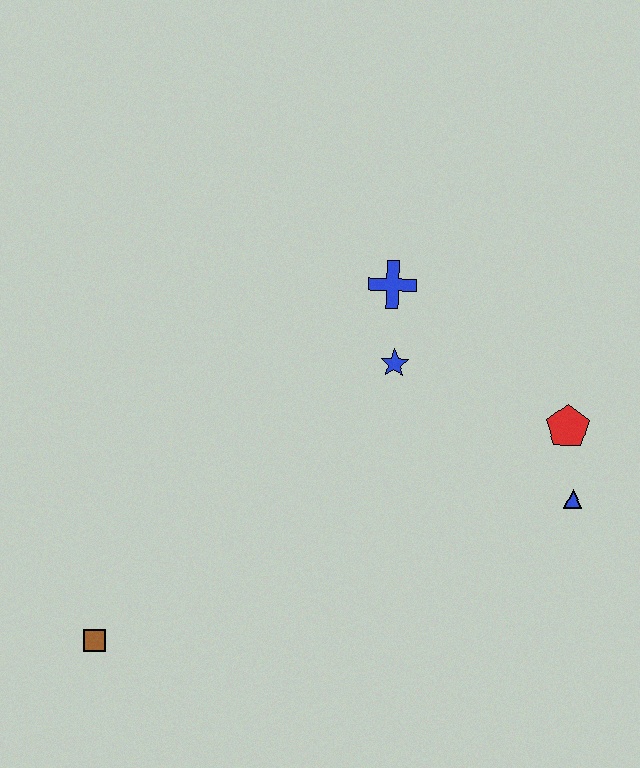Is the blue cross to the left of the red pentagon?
Yes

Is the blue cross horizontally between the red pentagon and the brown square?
Yes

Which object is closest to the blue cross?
The blue star is closest to the blue cross.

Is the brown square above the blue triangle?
No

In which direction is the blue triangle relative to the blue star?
The blue triangle is to the right of the blue star.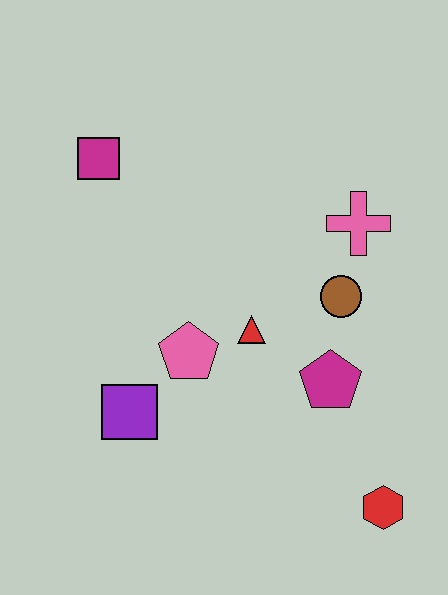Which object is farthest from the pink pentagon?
The red hexagon is farthest from the pink pentagon.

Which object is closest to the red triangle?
The pink pentagon is closest to the red triangle.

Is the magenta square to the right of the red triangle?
No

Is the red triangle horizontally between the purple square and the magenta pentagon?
Yes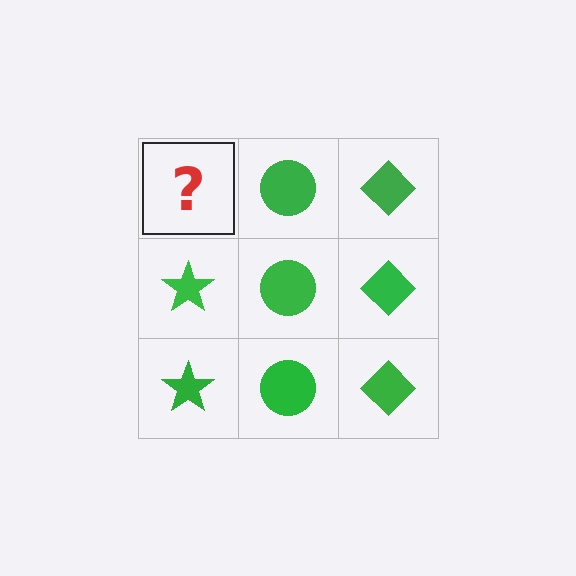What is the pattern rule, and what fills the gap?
The rule is that each column has a consistent shape. The gap should be filled with a green star.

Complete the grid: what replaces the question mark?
The question mark should be replaced with a green star.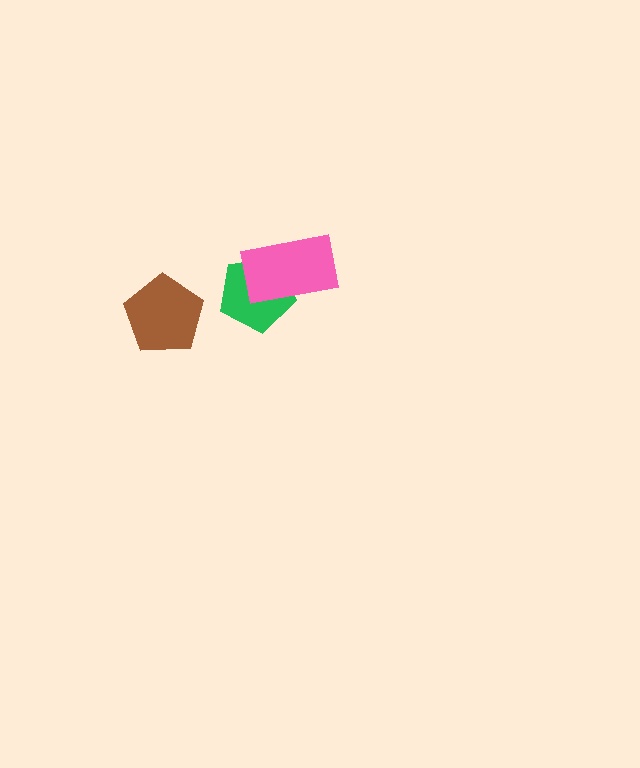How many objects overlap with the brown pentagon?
0 objects overlap with the brown pentagon.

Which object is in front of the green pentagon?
The pink rectangle is in front of the green pentagon.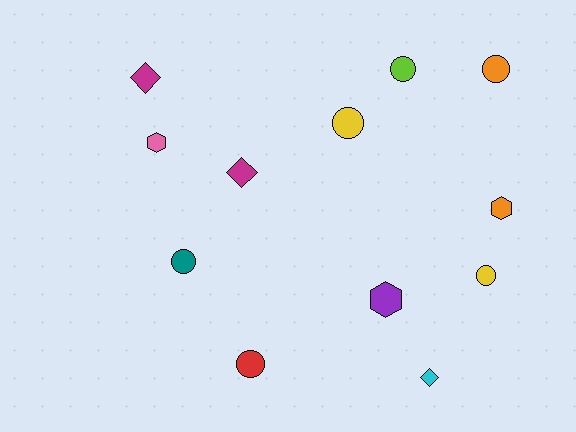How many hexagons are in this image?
There are 3 hexagons.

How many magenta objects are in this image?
There are 2 magenta objects.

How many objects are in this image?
There are 12 objects.